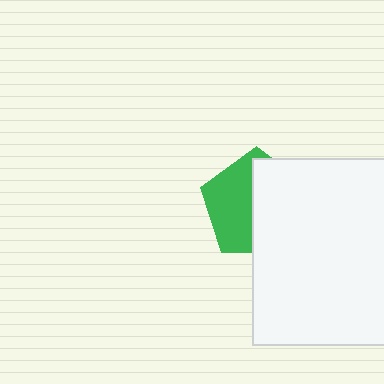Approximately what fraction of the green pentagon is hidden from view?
Roughly 54% of the green pentagon is hidden behind the white rectangle.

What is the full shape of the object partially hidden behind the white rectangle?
The partially hidden object is a green pentagon.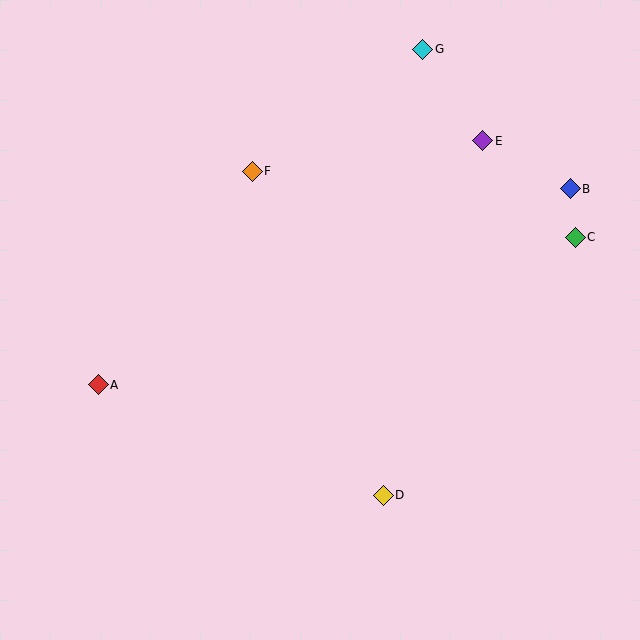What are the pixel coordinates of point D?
Point D is at (383, 495).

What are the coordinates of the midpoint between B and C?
The midpoint between B and C is at (573, 213).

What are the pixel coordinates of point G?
Point G is at (423, 49).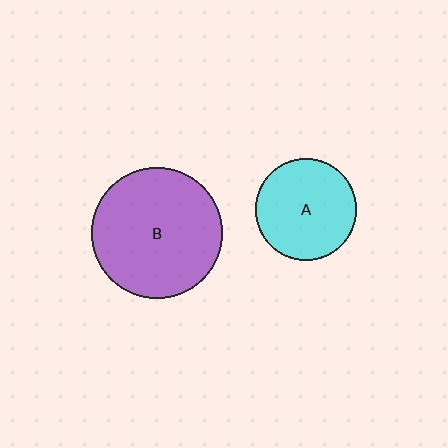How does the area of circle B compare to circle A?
Approximately 1.7 times.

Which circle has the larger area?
Circle B (purple).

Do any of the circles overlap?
No, none of the circles overlap.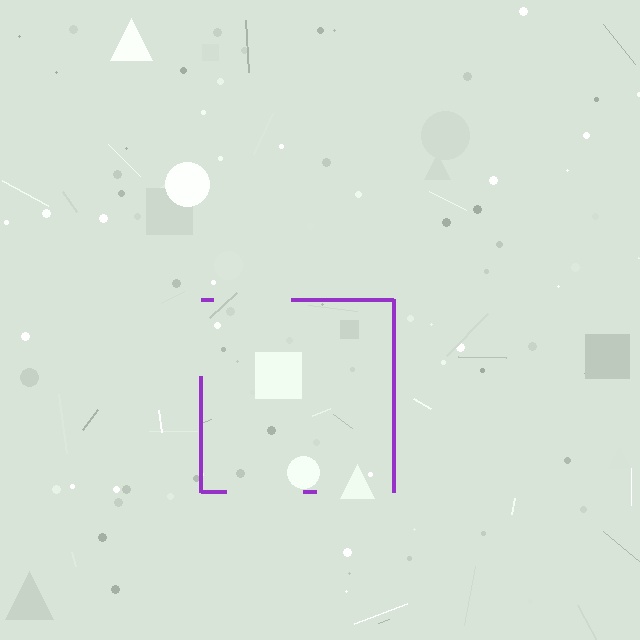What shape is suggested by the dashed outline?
The dashed outline suggests a square.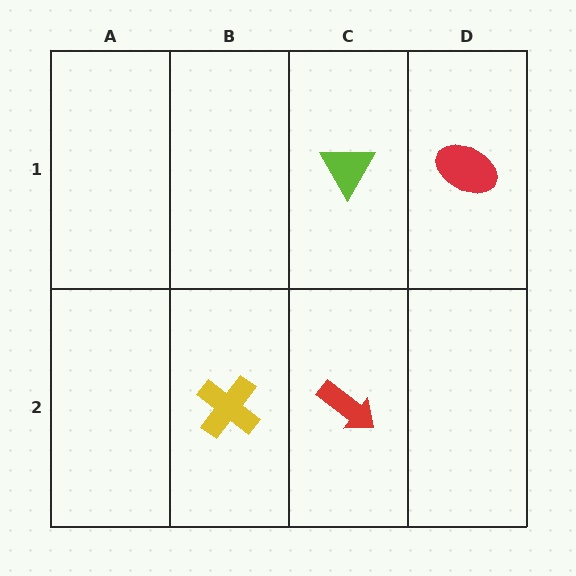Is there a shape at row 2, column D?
No, that cell is empty.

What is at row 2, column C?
A red arrow.